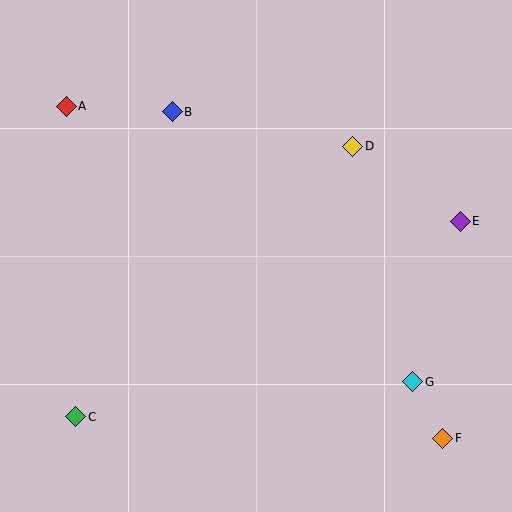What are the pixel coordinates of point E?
Point E is at (460, 221).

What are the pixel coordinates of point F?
Point F is at (443, 438).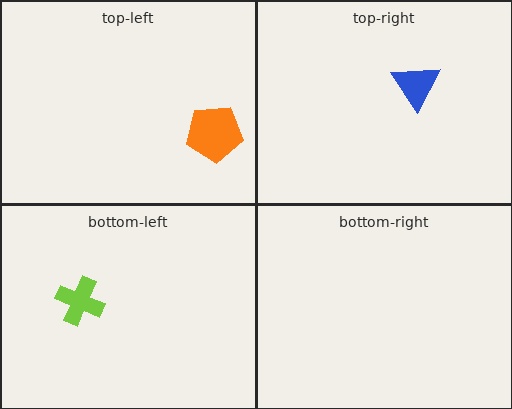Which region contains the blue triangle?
The top-right region.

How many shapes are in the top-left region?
1.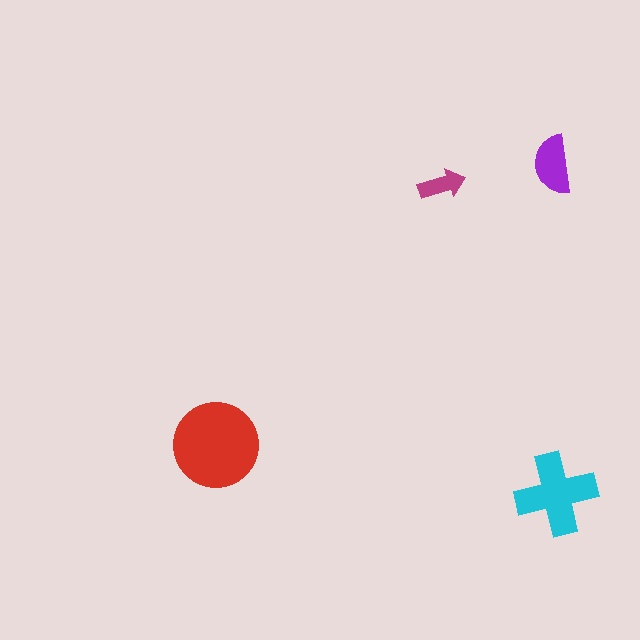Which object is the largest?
The red circle.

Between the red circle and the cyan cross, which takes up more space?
The red circle.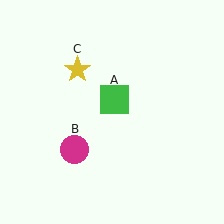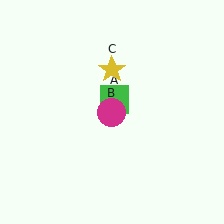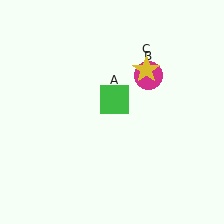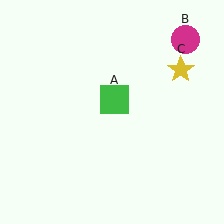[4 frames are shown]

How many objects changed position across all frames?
2 objects changed position: magenta circle (object B), yellow star (object C).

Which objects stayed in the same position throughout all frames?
Green square (object A) remained stationary.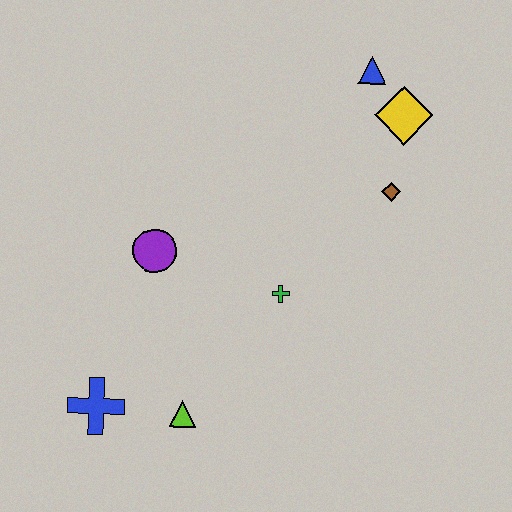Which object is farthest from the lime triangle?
The blue triangle is farthest from the lime triangle.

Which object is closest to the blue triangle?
The yellow diamond is closest to the blue triangle.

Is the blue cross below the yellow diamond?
Yes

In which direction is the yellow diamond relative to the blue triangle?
The yellow diamond is below the blue triangle.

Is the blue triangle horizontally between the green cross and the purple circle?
No